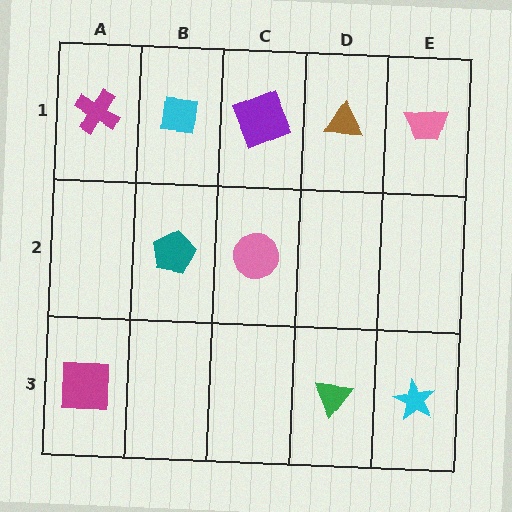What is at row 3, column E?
A cyan star.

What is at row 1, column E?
A pink trapezoid.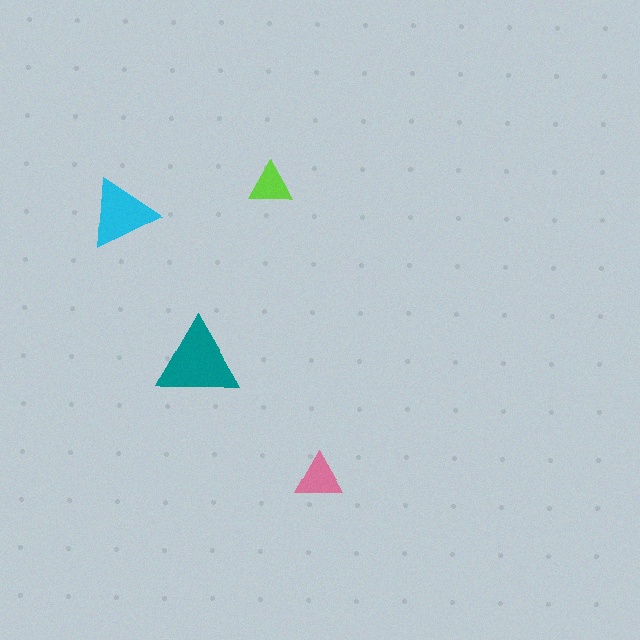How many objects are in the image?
There are 4 objects in the image.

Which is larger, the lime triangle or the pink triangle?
The pink one.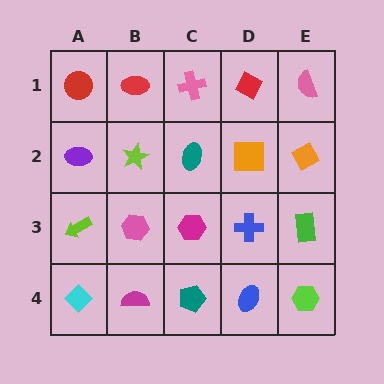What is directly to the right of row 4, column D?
A lime hexagon.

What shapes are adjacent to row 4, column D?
A blue cross (row 3, column D), a teal pentagon (row 4, column C), a lime hexagon (row 4, column E).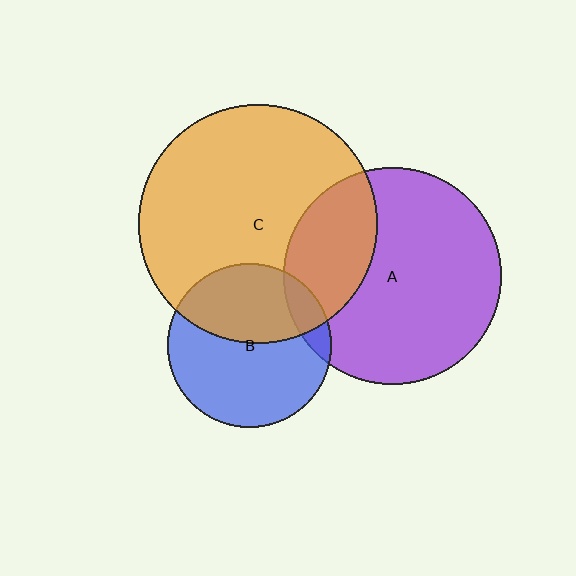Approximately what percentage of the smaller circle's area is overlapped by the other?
Approximately 10%.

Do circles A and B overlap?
Yes.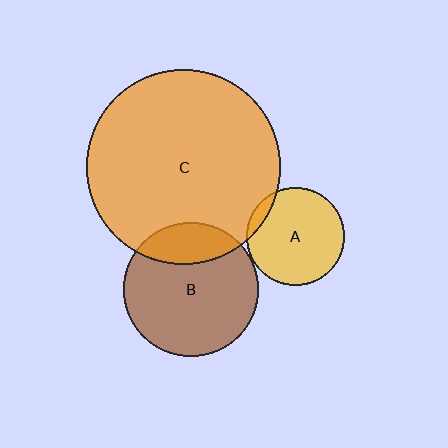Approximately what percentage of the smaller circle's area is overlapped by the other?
Approximately 10%.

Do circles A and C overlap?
Yes.